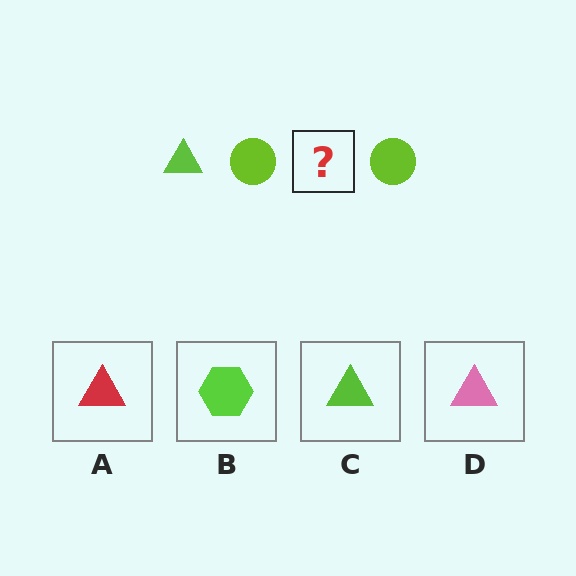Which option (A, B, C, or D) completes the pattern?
C.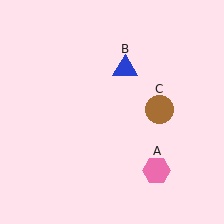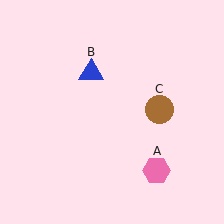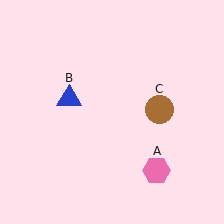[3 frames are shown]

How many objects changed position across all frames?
1 object changed position: blue triangle (object B).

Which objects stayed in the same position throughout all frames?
Pink hexagon (object A) and brown circle (object C) remained stationary.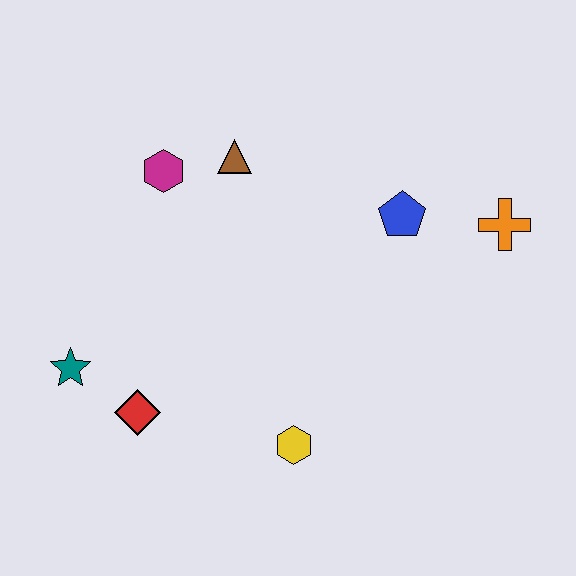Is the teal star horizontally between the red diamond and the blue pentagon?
No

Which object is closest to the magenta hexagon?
The brown triangle is closest to the magenta hexagon.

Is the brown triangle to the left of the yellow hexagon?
Yes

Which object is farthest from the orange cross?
The teal star is farthest from the orange cross.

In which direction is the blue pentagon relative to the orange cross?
The blue pentagon is to the left of the orange cross.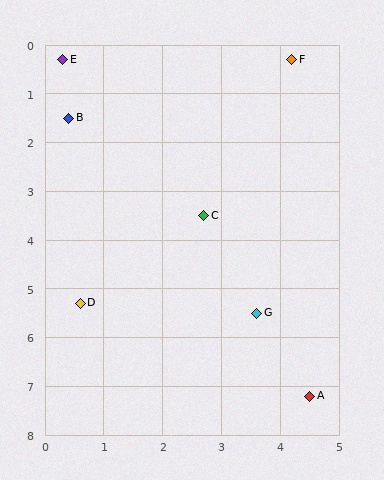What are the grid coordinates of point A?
Point A is at approximately (4.5, 7.2).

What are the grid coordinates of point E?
Point E is at approximately (0.3, 0.3).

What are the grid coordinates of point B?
Point B is at approximately (0.4, 1.5).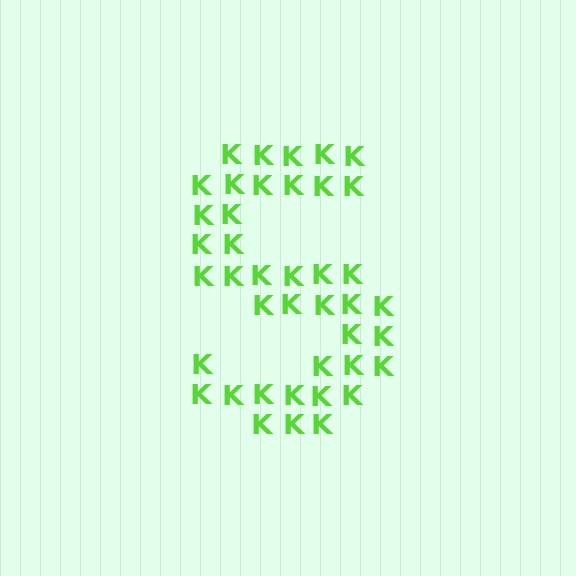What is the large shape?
The large shape is the letter S.